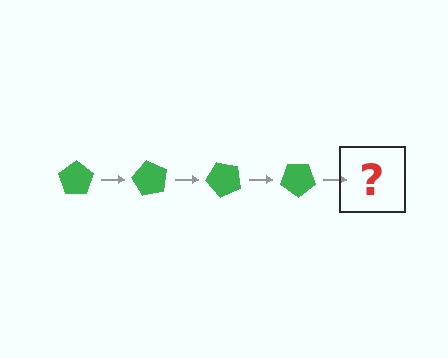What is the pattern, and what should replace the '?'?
The pattern is that the pentagon rotates 60 degrees each step. The '?' should be a green pentagon rotated 240 degrees.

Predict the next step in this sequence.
The next step is a green pentagon rotated 240 degrees.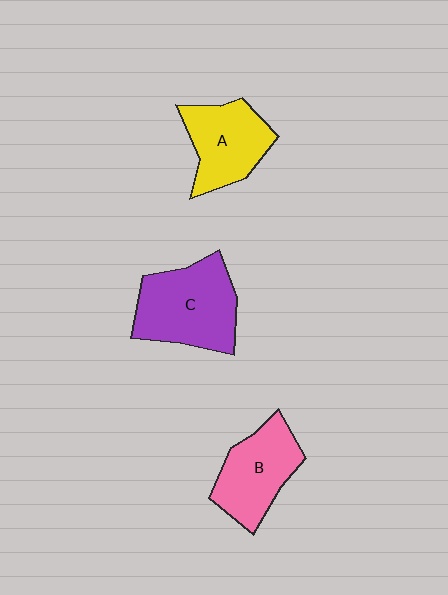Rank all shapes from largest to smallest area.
From largest to smallest: C (purple), B (pink), A (yellow).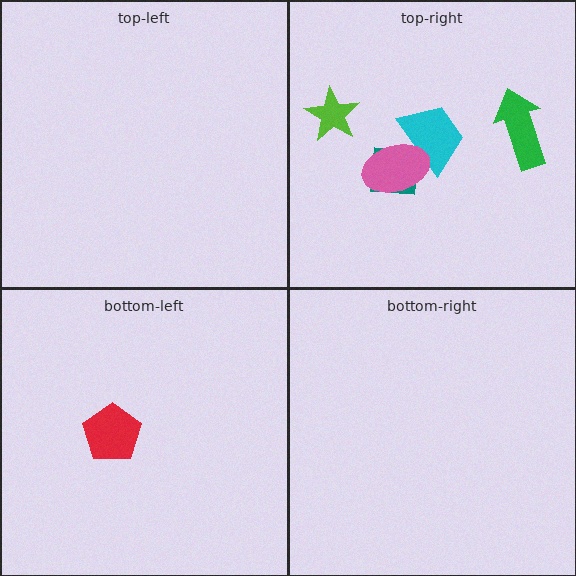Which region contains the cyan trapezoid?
The top-right region.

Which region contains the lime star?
The top-right region.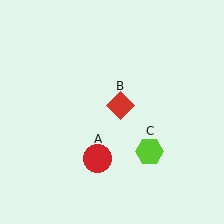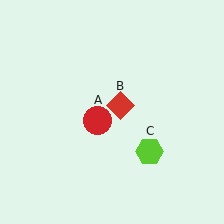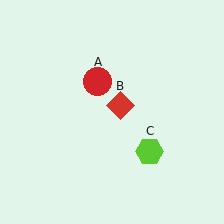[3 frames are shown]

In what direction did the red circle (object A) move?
The red circle (object A) moved up.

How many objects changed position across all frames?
1 object changed position: red circle (object A).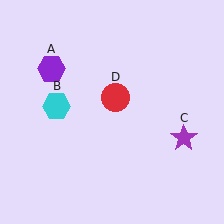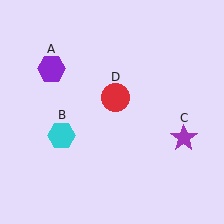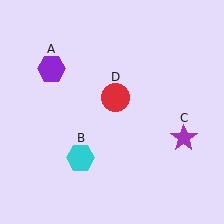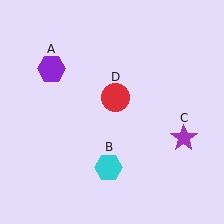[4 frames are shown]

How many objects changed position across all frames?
1 object changed position: cyan hexagon (object B).